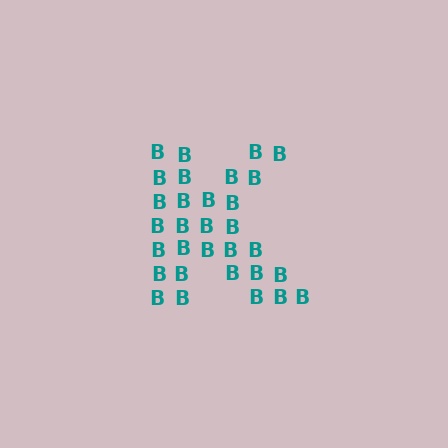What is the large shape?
The large shape is the letter K.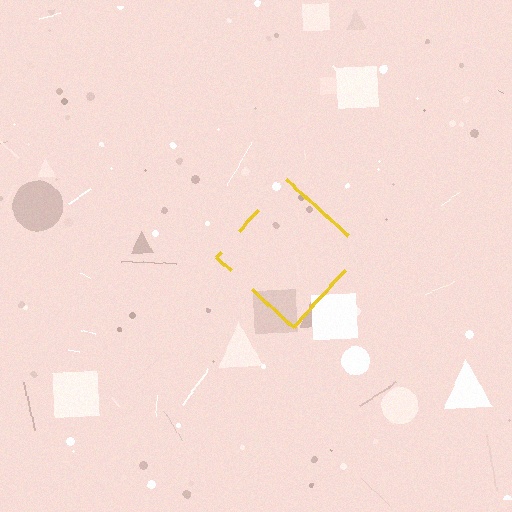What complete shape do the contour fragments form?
The contour fragments form a diamond.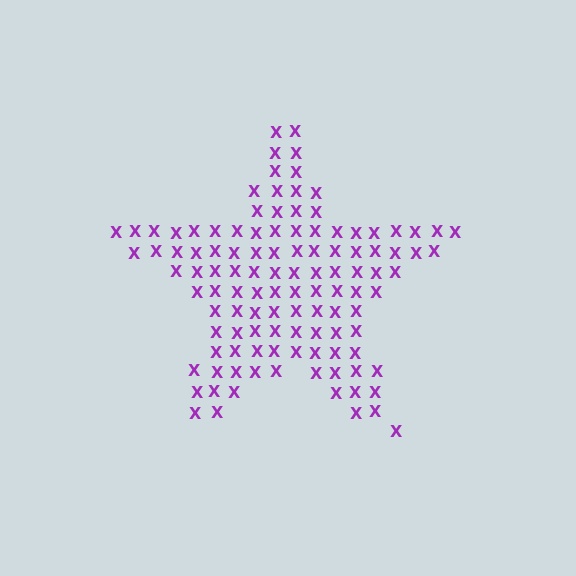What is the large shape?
The large shape is a star.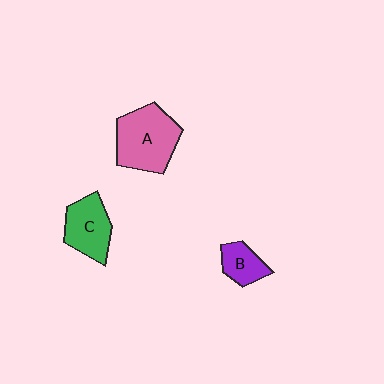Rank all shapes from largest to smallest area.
From largest to smallest: A (pink), C (green), B (purple).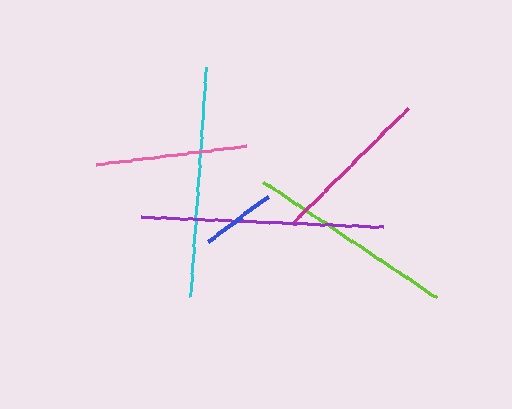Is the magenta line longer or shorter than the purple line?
The purple line is longer than the magenta line.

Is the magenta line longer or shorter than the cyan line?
The cyan line is longer than the magenta line.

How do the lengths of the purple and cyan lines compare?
The purple and cyan lines are approximately the same length.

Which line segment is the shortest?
The blue line is the shortest at approximately 74 pixels.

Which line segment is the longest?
The purple line is the longest at approximately 242 pixels.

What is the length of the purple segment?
The purple segment is approximately 242 pixels long.